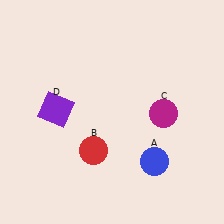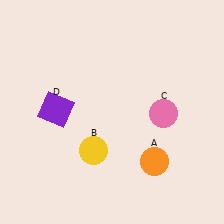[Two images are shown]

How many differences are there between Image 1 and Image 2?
There are 3 differences between the two images.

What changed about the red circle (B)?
In Image 1, B is red. In Image 2, it changed to yellow.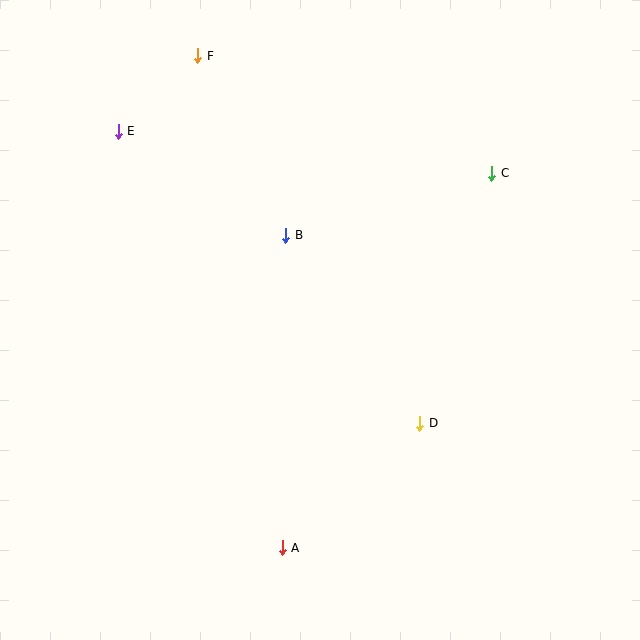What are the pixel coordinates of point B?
Point B is at (286, 235).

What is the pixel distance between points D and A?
The distance between D and A is 186 pixels.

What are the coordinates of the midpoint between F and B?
The midpoint between F and B is at (242, 146).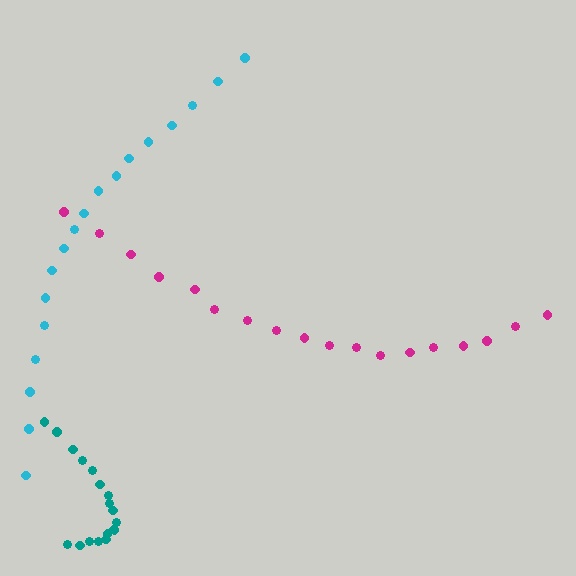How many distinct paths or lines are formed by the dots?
There are 3 distinct paths.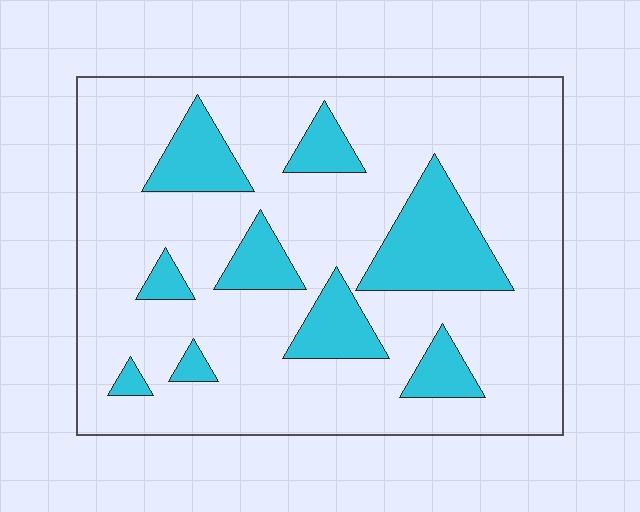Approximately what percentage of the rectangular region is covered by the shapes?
Approximately 20%.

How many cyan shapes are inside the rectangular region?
9.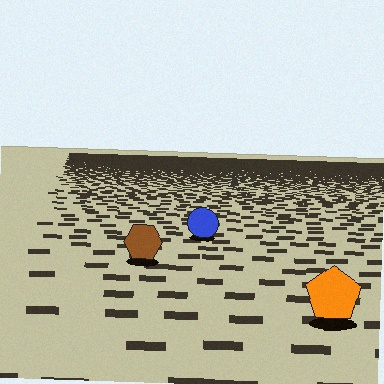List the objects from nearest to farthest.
From nearest to farthest: the orange pentagon, the brown hexagon, the blue circle.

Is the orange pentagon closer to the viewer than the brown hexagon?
Yes. The orange pentagon is closer — you can tell from the texture gradient: the ground texture is coarser near it.